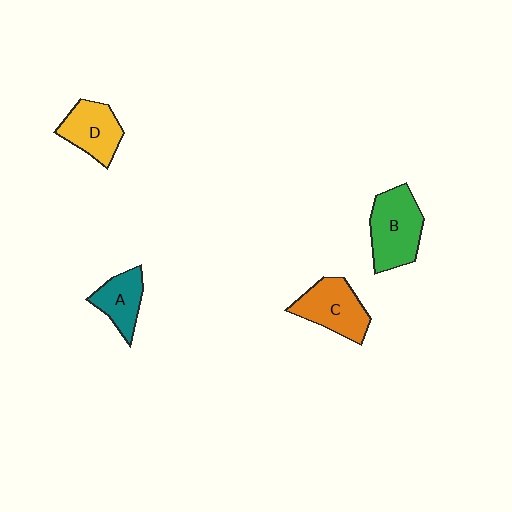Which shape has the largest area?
Shape B (green).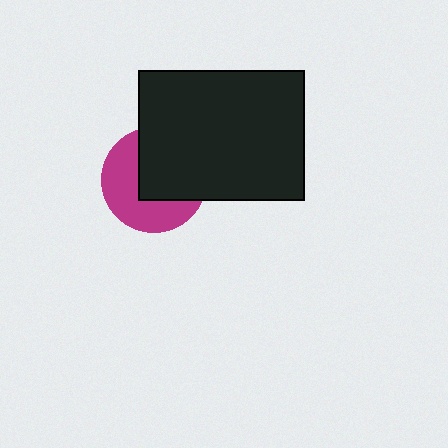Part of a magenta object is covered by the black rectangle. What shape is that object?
It is a circle.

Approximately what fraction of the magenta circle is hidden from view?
Roughly 51% of the magenta circle is hidden behind the black rectangle.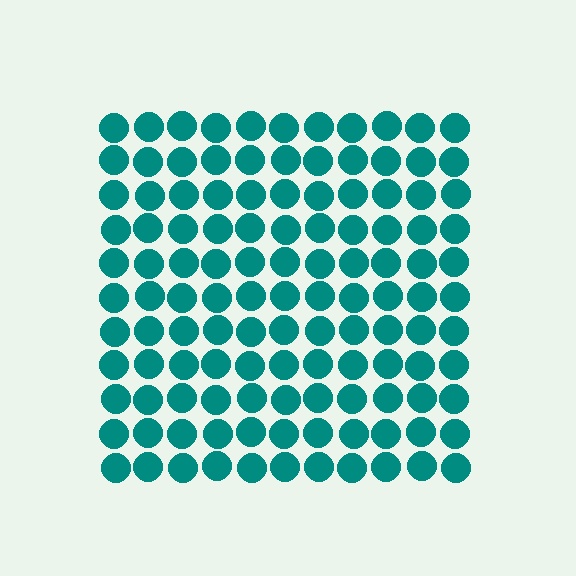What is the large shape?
The large shape is a square.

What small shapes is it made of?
It is made of small circles.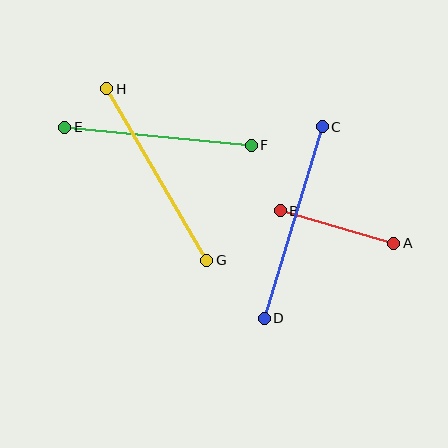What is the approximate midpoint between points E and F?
The midpoint is at approximately (158, 136) pixels.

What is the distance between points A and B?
The distance is approximately 118 pixels.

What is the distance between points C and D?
The distance is approximately 201 pixels.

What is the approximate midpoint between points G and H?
The midpoint is at approximately (157, 175) pixels.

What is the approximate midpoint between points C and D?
The midpoint is at approximately (293, 222) pixels.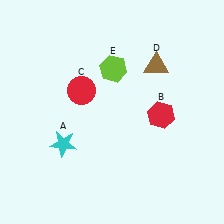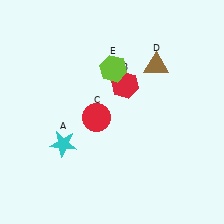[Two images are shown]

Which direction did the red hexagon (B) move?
The red hexagon (B) moved left.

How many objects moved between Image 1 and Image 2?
2 objects moved between the two images.